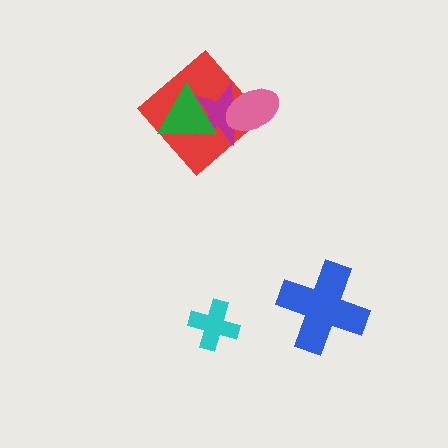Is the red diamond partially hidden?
Yes, it is partially covered by another shape.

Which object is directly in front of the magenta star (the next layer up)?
The green triangle is directly in front of the magenta star.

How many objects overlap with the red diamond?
3 objects overlap with the red diamond.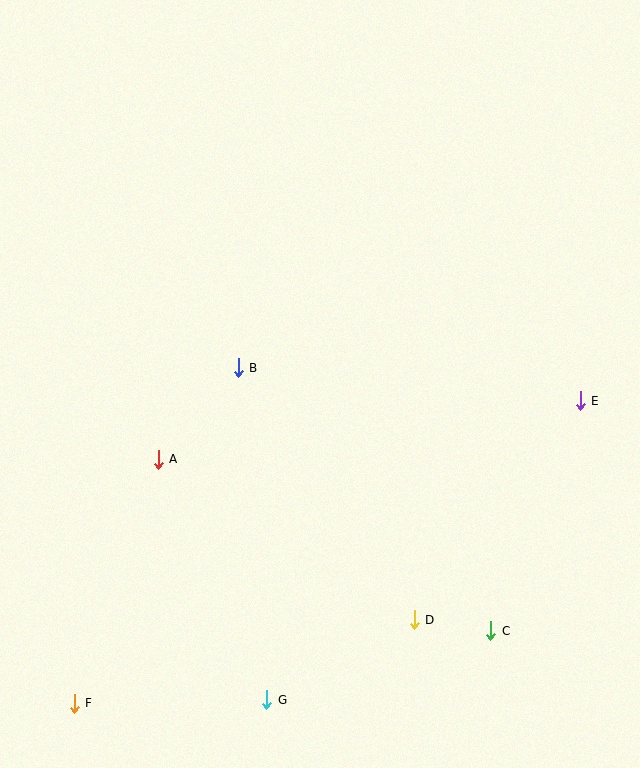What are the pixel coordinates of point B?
Point B is at (238, 368).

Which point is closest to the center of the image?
Point B at (238, 368) is closest to the center.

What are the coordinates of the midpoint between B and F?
The midpoint between B and F is at (156, 535).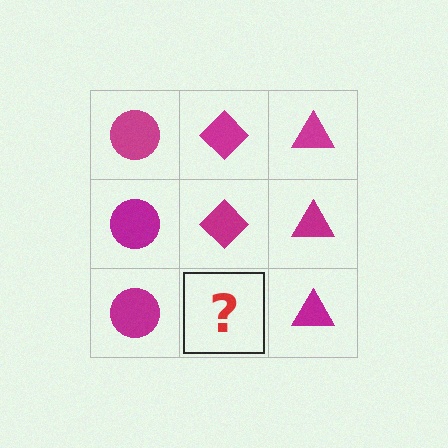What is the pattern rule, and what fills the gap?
The rule is that each column has a consistent shape. The gap should be filled with a magenta diamond.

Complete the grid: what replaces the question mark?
The question mark should be replaced with a magenta diamond.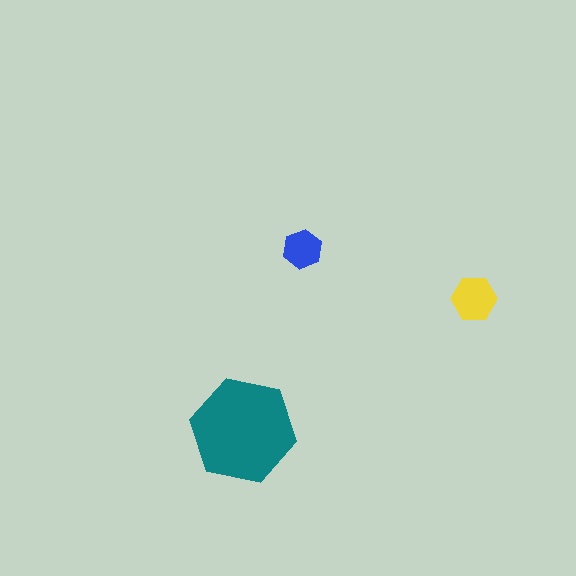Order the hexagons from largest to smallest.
the teal one, the yellow one, the blue one.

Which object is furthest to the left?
The teal hexagon is leftmost.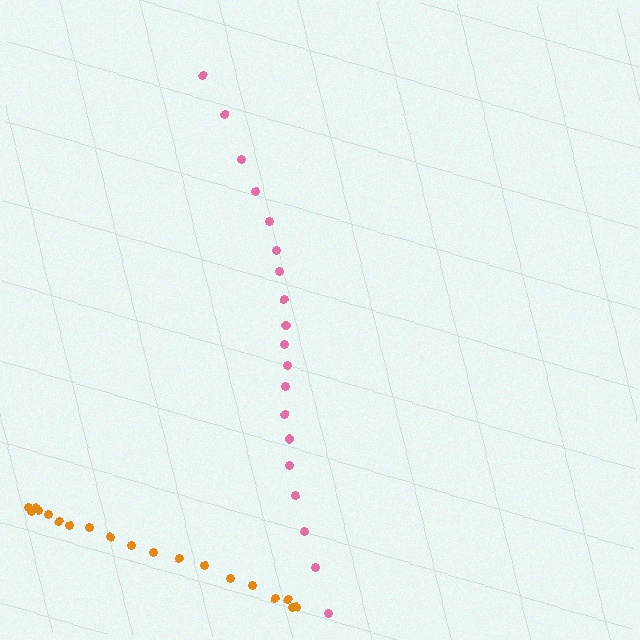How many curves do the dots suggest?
There are 2 distinct paths.